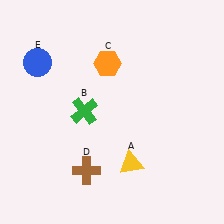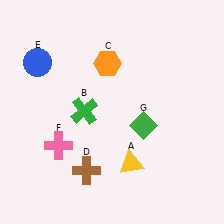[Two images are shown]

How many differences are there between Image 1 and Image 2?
There are 2 differences between the two images.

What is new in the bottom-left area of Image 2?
A pink cross (F) was added in the bottom-left area of Image 2.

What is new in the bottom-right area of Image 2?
A green diamond (G) was added in the bottom-right area of Image 2.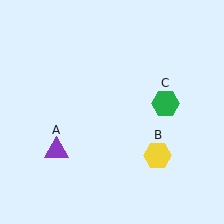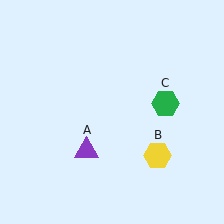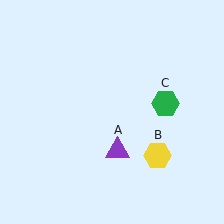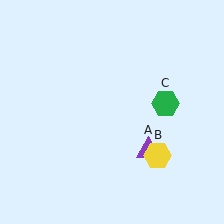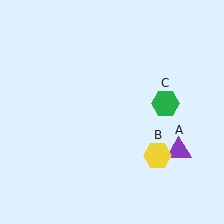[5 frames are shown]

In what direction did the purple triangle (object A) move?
The purple triangle (object A) moved right.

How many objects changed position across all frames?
1 object changed position: purple triangle (object A).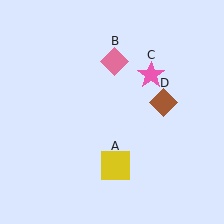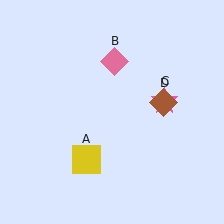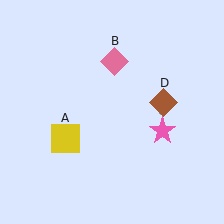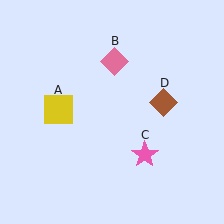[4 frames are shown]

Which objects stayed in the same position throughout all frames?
Pink diamond (object B) and brown diamond (object D) remained stationary.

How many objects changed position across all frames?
2 objects changed position: yellow square (object A), pink star (object C).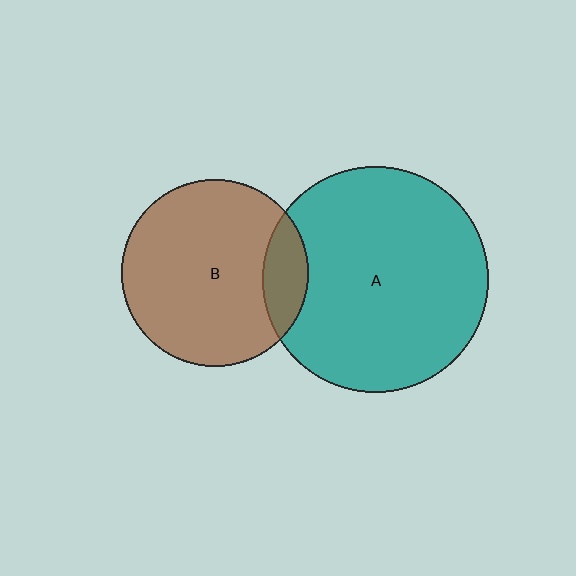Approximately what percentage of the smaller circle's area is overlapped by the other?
Approximately 15%.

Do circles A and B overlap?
Yes.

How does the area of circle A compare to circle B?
Approximately 1.5 times.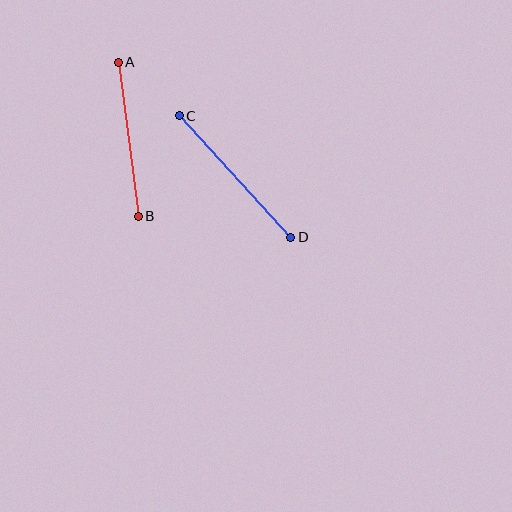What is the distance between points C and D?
The distance is approximately 165 pixels.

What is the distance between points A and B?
The distance is approximately 155 pixels.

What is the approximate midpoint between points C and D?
The midpoint is at approximately (235, 176) pixels.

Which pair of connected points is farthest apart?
Points C and D are farthest apart.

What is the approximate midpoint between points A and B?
The midpoint is at approximately (128, 139) pixels.